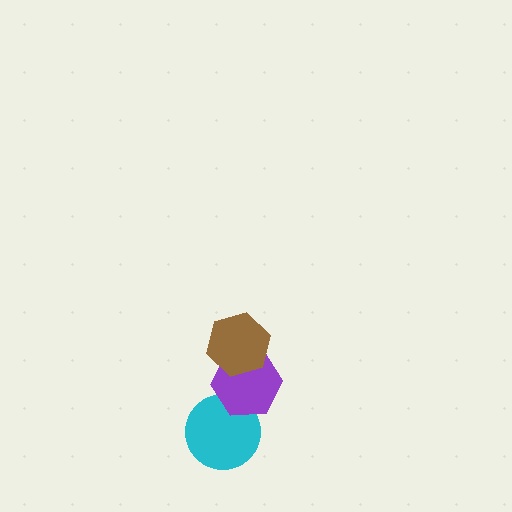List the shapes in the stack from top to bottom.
From top to bottom: the brown hexagon, the purple hexagon, the cyan circle.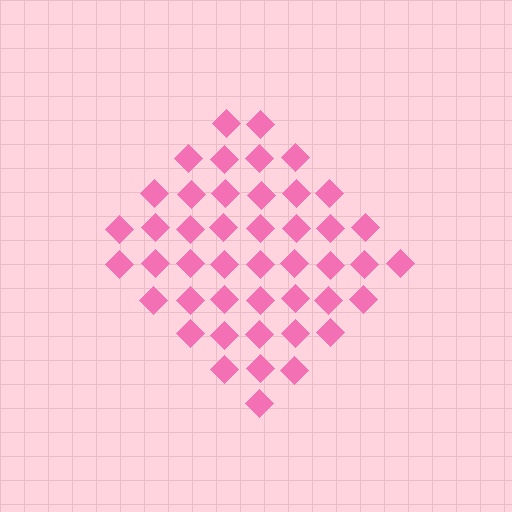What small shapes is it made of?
It is made of small diamonds.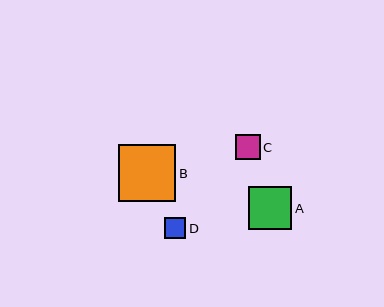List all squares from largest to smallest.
From largest to smallest: B, A, C, D.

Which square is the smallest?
Square D is the smallest with a size of approximately 21 pixels.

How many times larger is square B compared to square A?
Square B is approximately 1.3 times the size of square A.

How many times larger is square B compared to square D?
Square B is approximately 2.7 times the size of square D.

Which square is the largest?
Square B is the largest with a size of approximately 57 pixels.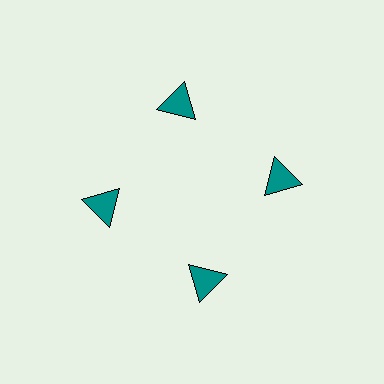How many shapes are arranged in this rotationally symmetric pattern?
There are 4 shapes, arranged in 4 groups of 1.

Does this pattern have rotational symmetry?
Yes, this pattern has 4-fold rotational symmetry. It looks the same after rotating 90 degrees around the center.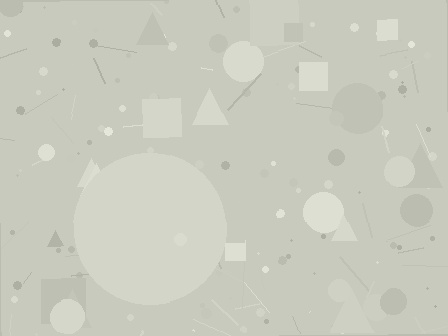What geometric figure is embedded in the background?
A circle is embedded in the background.